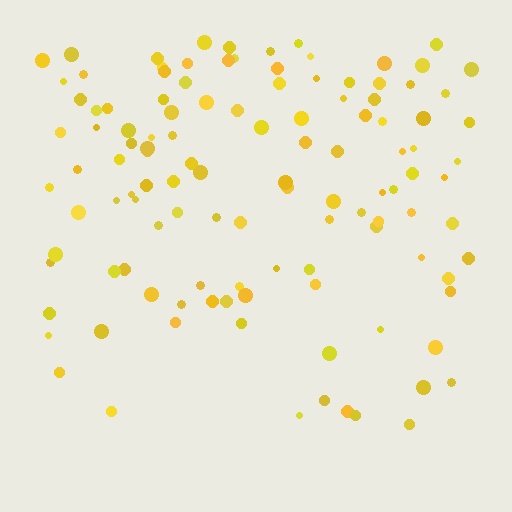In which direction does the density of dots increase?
From bottom to top, with the top side densest.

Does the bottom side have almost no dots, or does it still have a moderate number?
Still a moderate number, just noticeably fewer than the top.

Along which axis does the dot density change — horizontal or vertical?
Vertical.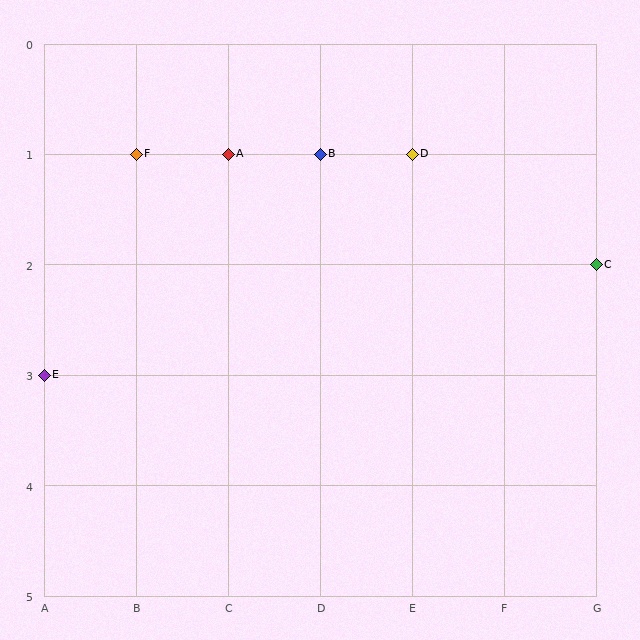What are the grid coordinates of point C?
Point C is at grid coordinates (G, 2).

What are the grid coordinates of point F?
Point F is at grid coordinates (B, 1).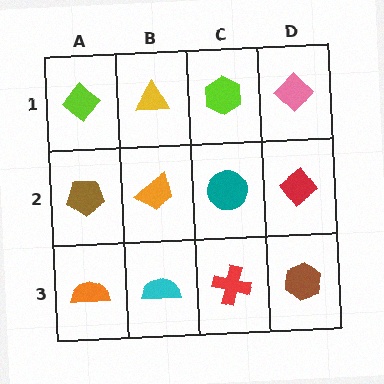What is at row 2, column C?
A teal circle.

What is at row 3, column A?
An orange semicircle.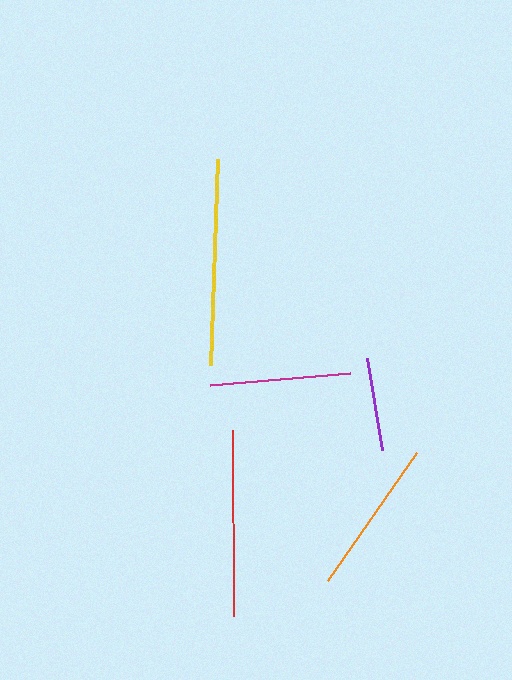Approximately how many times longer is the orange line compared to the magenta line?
The orange line is approximately 1.1 times the length of the magenta line.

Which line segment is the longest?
The yellow line is the longest at approximately 206 pixels.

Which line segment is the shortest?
The purple line is the shortest at approximately 93 pixels.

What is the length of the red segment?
The red segment is approximately 187 pixels long.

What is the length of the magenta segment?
The magenta segment is approximately 141 pixels long.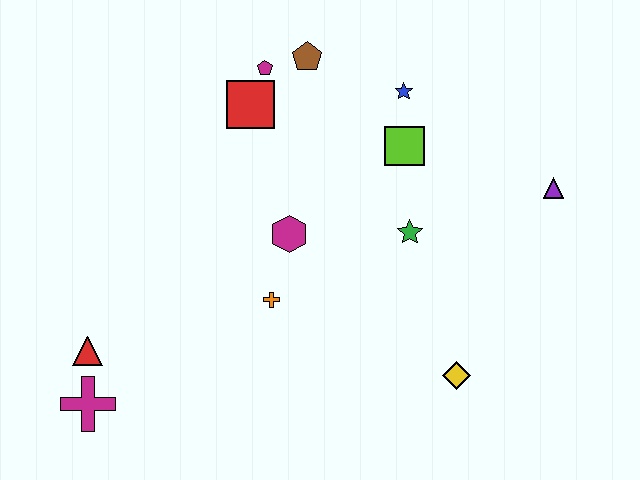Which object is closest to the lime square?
The blue star is closest to the lime square.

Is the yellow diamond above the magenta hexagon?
No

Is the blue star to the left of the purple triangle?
Yes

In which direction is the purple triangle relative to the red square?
The purple triangle is to the right of the red square.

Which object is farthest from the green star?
The magenta cross is farthest from the green star.